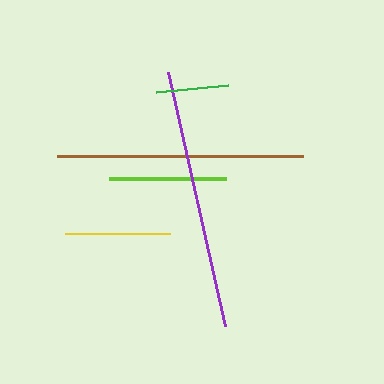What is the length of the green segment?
The green segment is approximately 72 pixels long.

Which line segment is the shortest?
The green line is the shortest at approximately 72 pixels.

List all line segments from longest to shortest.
From longest to shortest: purple, brown, lime, yellow, green.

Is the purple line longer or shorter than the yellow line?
The purple line is longer than the yellow line.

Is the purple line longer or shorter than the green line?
The purple line is longer than the green line.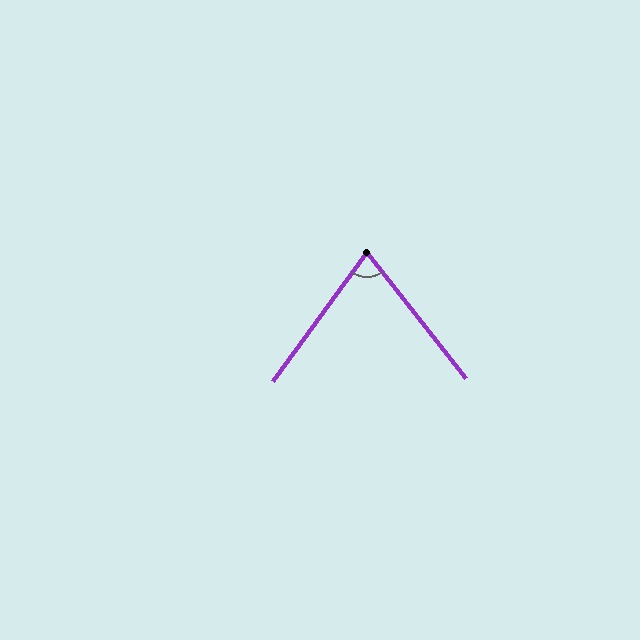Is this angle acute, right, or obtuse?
It is acute.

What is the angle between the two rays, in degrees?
Approximately 74 degrees.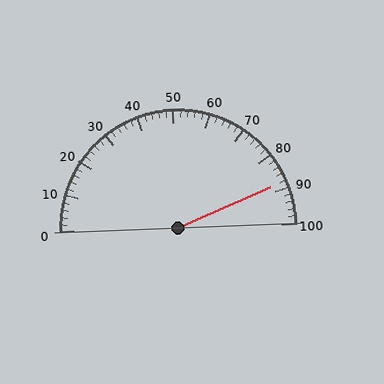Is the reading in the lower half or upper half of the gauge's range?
The reading is in the upper half of the range (0 to 100).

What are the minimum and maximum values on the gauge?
The gauge ranges from 0 to 100.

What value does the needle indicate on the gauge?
The needle indicates approximately 88.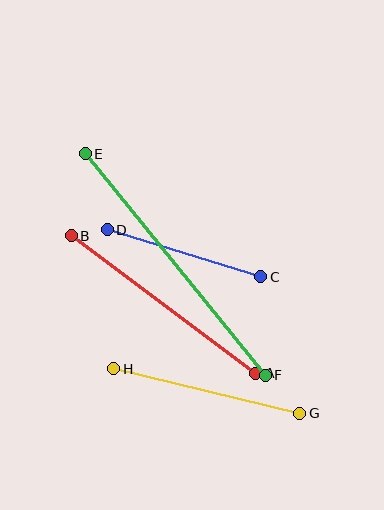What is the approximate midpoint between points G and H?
The midpoint is at approximately (207, 391) pixels.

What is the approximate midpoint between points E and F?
The midpoint is at approximately (175, 264) pixels.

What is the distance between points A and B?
The distance is approximately 230 pixels.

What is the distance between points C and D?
The distance is approximately 161 pixels.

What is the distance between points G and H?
The distance is approximately 191 pixels.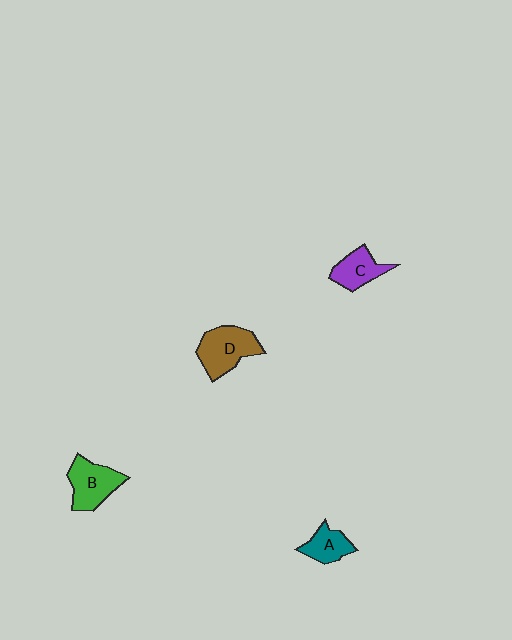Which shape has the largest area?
Shape D (brown).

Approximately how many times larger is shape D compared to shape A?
Approximately 1.7 times.